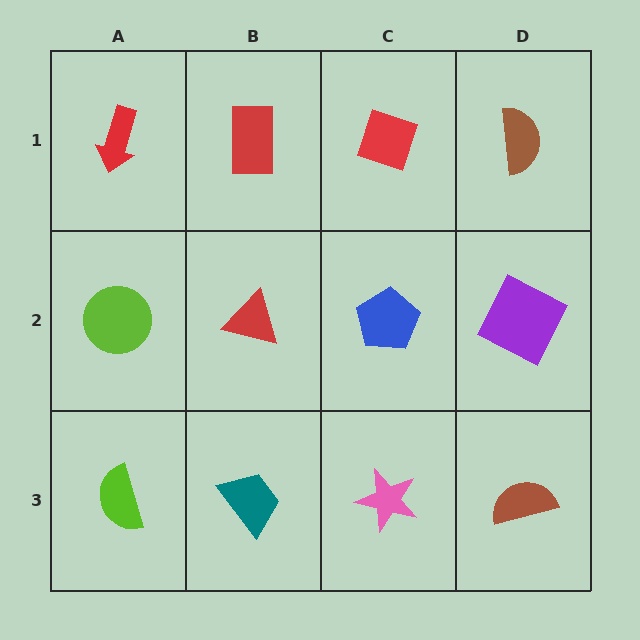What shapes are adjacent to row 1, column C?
A blue pentagon (row 2, column C), a red rectangle (row 1, column B), a brown semicircle (row 1, column D).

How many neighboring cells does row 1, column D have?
2.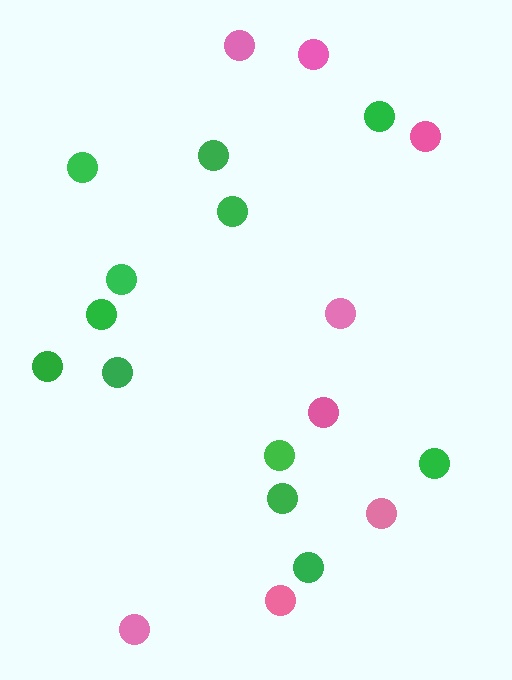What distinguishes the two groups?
There are 2 groups: one group of green circles (12) and one group of pink circles (8).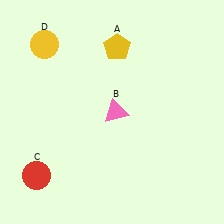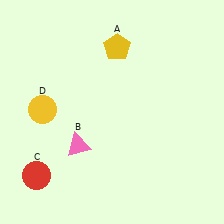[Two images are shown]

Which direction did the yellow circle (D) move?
The yellow circle (D) moved down.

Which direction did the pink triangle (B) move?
The pink triangle (B) moved left.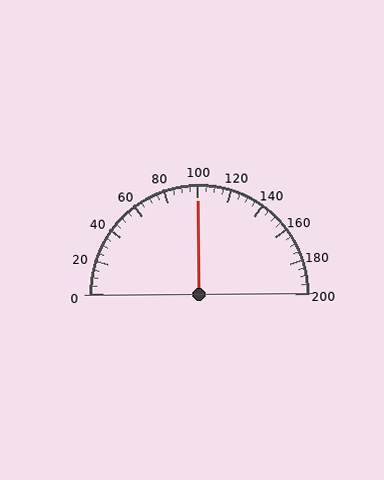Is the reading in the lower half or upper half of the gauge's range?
The reading is in the upper half of the range (0 to 200).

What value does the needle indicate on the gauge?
The needle indicates approximately 100.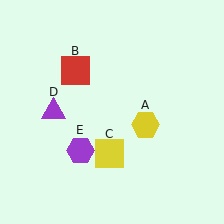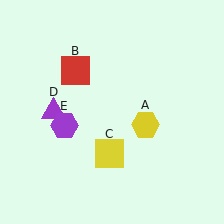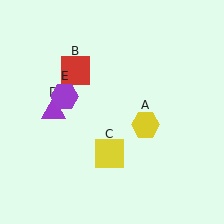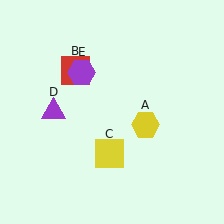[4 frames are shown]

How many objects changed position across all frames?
1 object changed position: purple hexagon (object E).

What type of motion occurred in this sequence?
The purple hexagon (object E) rotated clockwise around the center of the scene.